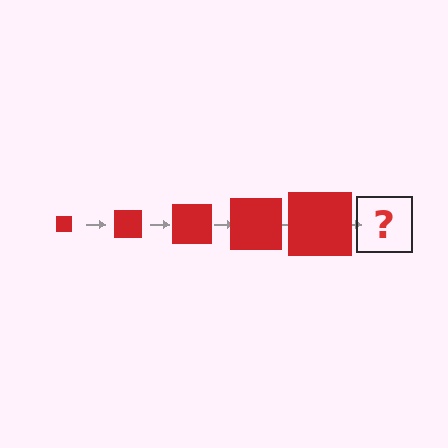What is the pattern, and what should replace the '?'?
The pattern is that the square gets progressively larger each step. The '?' should be a red square, larger than the previous one.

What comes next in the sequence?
The next element should be a red square, larger than the previous one.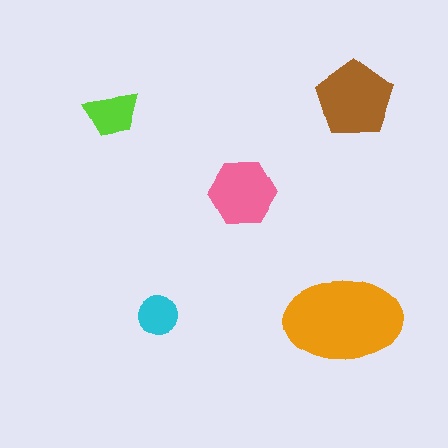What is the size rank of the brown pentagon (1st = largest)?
2nd.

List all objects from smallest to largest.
The cyan circle, the lime trapezoid, the pink hexagon, the brown pentagon, the orange ellipse.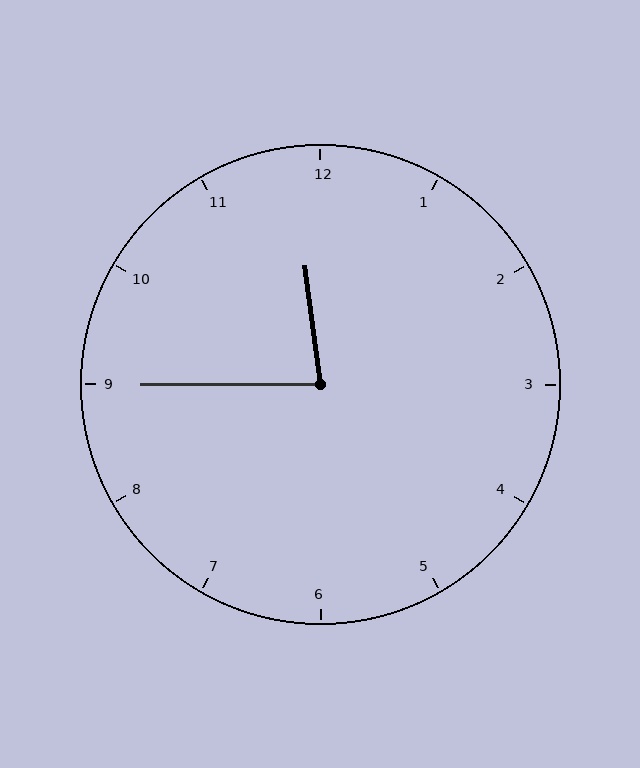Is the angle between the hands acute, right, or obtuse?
It is acute.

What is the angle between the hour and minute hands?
Approximately 82 degrees.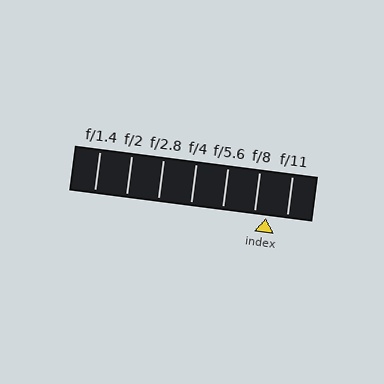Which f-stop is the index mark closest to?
The index mark is closest to f/8.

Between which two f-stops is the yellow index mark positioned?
The index mark is between f/8 and f/11.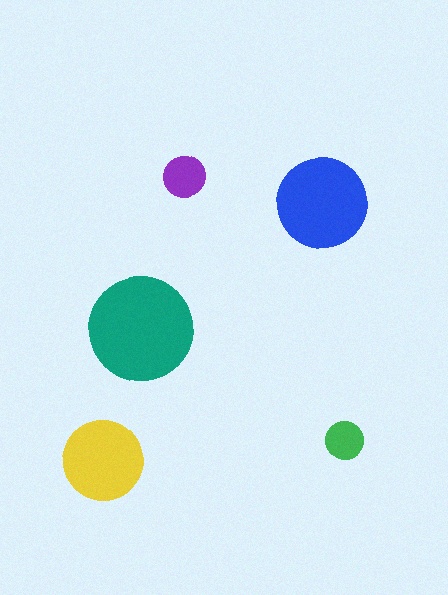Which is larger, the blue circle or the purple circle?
The blue one.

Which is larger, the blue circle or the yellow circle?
The blue one.